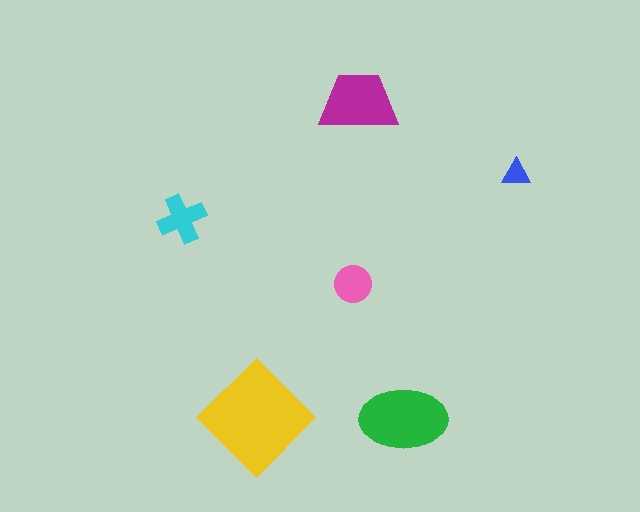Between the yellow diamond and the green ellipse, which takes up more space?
The yellow diamond.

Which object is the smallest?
The blue triangle.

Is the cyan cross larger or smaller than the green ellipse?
Smaller.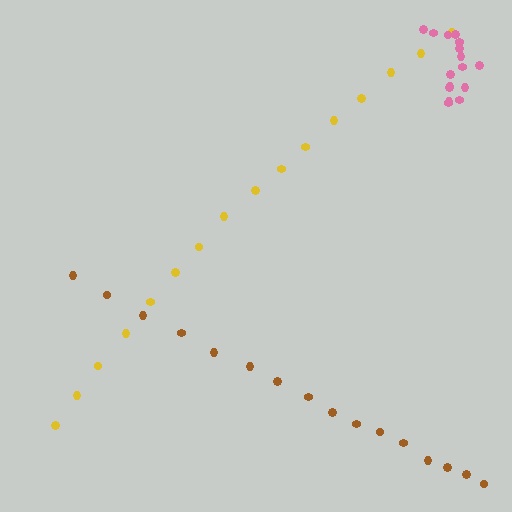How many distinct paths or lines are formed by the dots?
There are 3 distinct paths.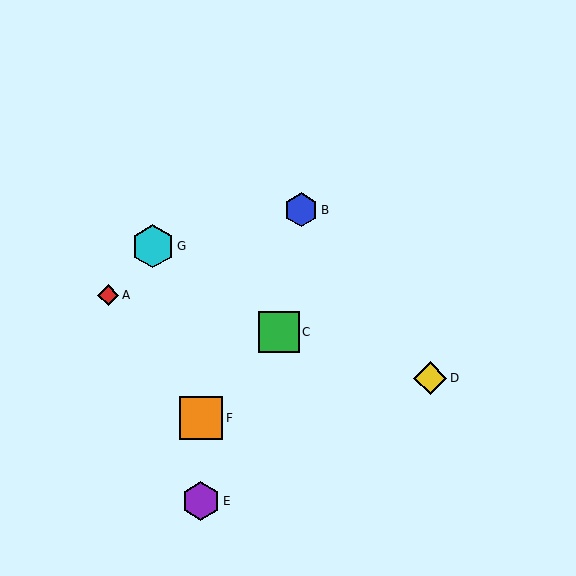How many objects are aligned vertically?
2 objects (E, F) are aligned vertically.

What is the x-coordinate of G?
Object G is at x≈153.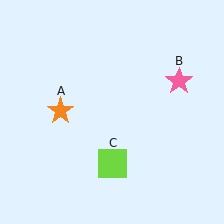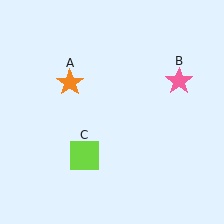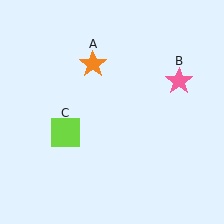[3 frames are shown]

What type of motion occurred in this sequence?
The orange star (object A), lime square (object C) rotated clockwise around the center of the scene.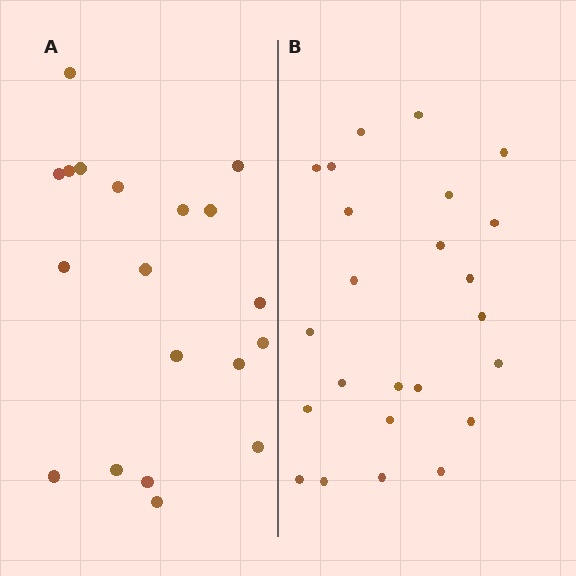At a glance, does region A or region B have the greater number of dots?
Region B (the right region) has more dots.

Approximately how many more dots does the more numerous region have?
Region B has about 5 more dots than region A.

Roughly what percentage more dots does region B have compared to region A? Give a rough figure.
About 25% more.